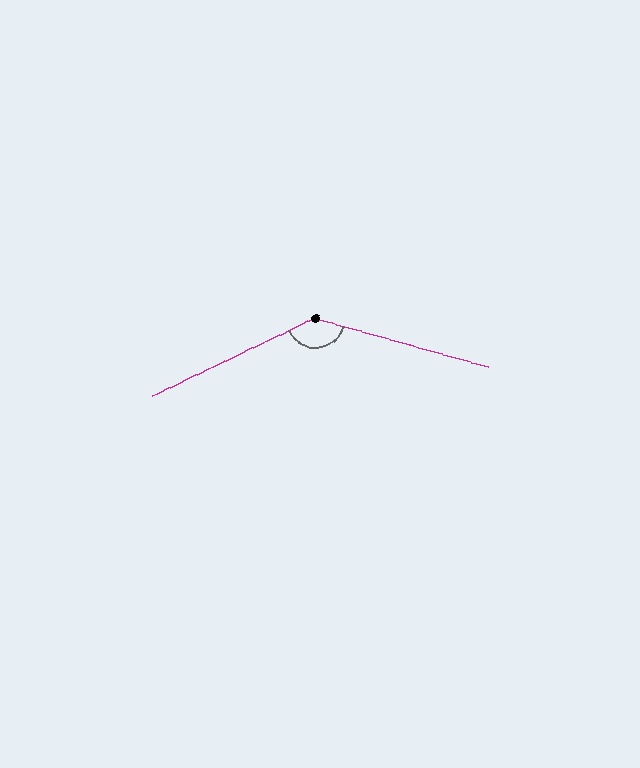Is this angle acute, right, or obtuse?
It is obtuse.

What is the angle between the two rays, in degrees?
Approximately 139 degrees.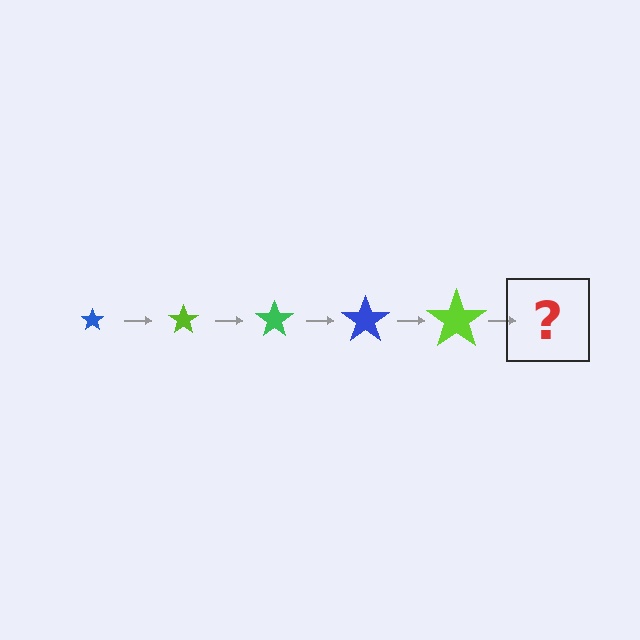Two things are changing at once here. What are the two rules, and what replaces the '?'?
The two rules are that the star grows larger each step and the color cycles through blue, lime, and green. The '?' should be a green star, larger than the previous one.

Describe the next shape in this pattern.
It should be a green star, larger than the previous one.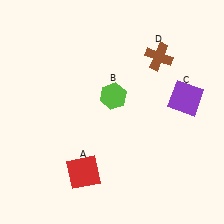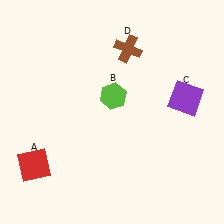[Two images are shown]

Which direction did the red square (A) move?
The red square (A) moved left.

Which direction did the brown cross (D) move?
The brown cross (D) moved left.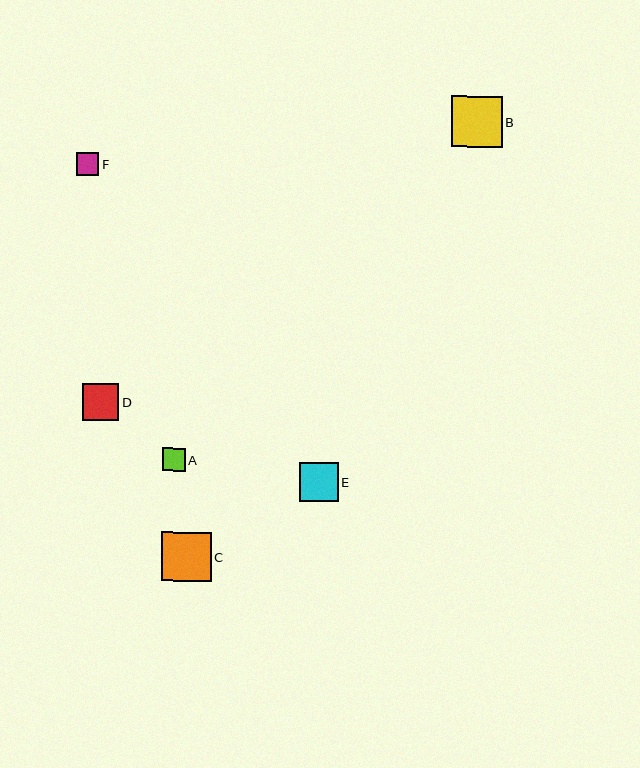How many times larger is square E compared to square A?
Square E is approximately 1.7 times the size of square A.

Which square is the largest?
Square B is the largest with a size of approximately 50 pixels.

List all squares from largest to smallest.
From largest to smallest: B, C, E, D, A, F.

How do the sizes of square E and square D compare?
Square E and square D are approximately the same size.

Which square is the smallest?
Square F is the smallest with a size of approximately 22 pixels.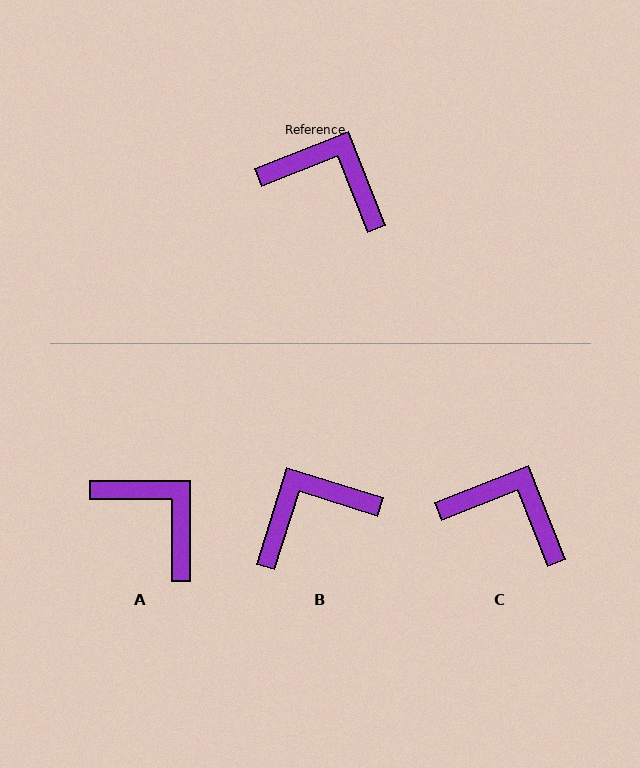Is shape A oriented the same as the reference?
No, it is off by about 22 degrees.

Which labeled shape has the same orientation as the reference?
C.